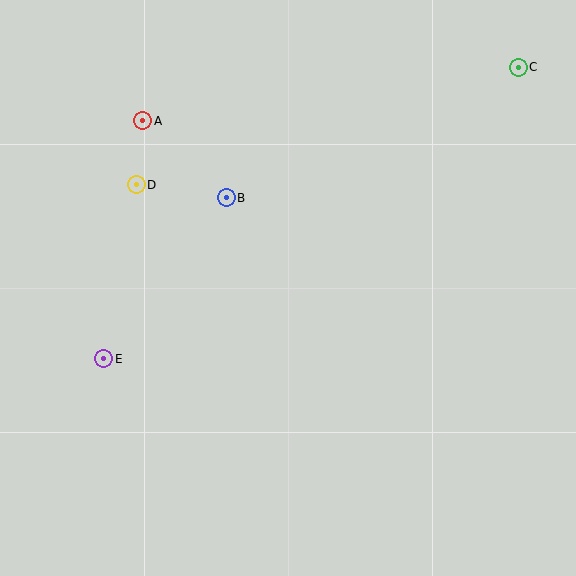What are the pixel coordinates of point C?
Point C is at (518, 67).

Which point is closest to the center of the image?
Point B at (226, 198) is closest to the center.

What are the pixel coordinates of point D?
Point D is at (136, 185).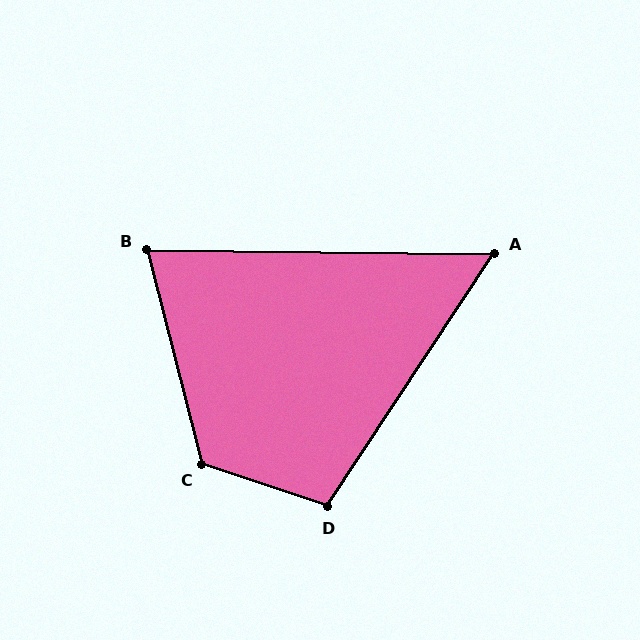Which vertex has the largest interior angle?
C, at approximately 123 degrees.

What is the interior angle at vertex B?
Approximately 75 degrees (acute).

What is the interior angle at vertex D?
Approximately 105 degrees (obtuse).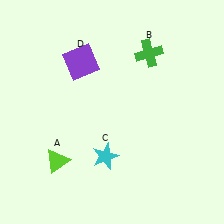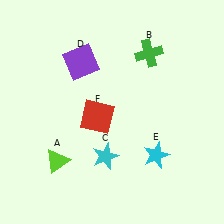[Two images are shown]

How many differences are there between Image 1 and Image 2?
There are 2 differences between the two images.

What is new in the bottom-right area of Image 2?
A cyan star (E) was added in the bottom-right area of Image 2.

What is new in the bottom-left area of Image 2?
A red square (F) was added in the bottom-left area of Image 2.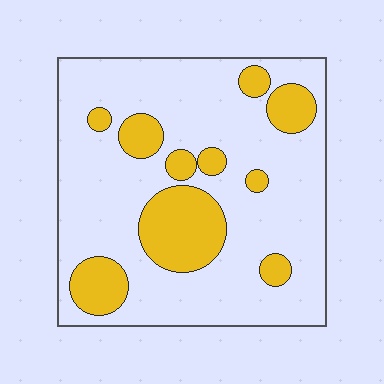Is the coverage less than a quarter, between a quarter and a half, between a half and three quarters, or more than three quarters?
Less than a quarter.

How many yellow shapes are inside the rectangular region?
10.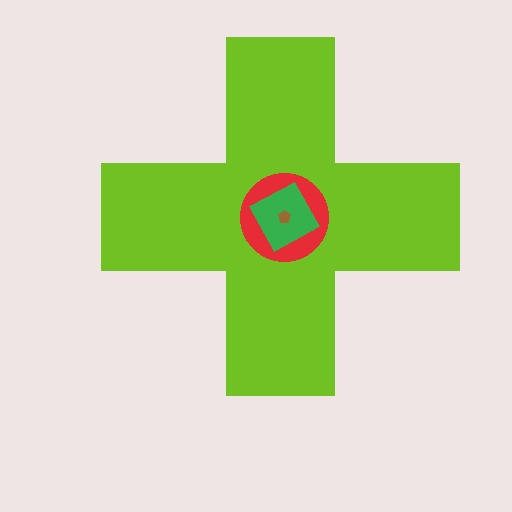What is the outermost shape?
The lime cross.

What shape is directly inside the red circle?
The green square.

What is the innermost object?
The brown pentagon.